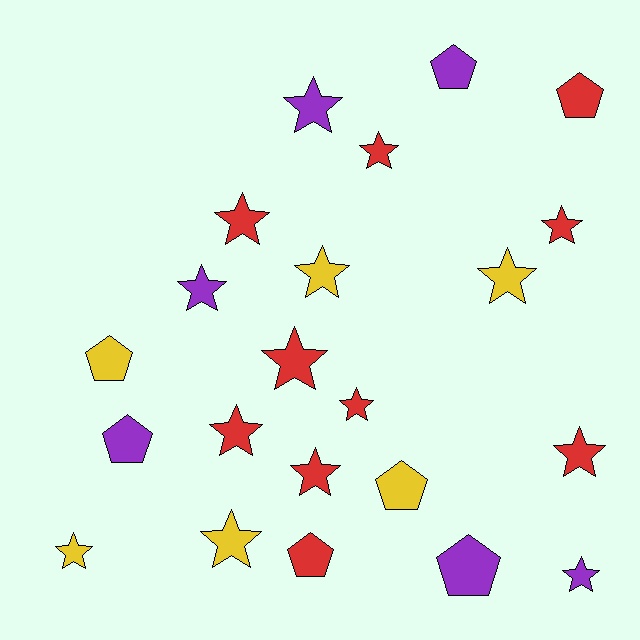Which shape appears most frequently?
Star, with 15 objects.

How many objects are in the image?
There are 22 objects.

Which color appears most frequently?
Red, with 10 objects.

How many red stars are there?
There are 8 red stars.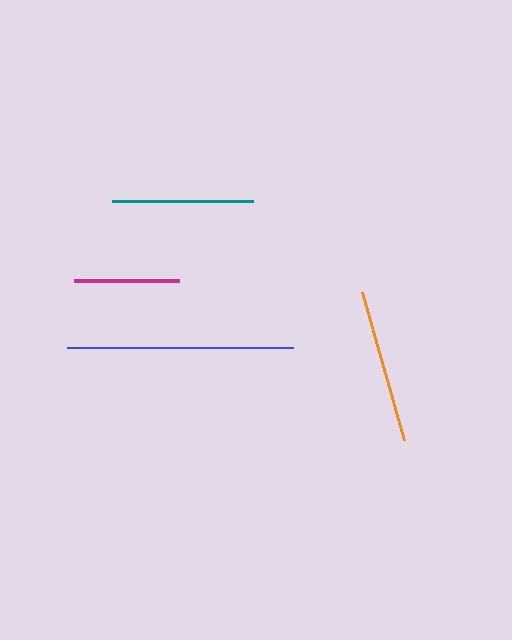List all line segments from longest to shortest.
From longest to shortest: blue, orange, teal, magenta.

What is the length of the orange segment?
The orange segment is approximately 154 pixels long.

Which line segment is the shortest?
The magenta line is the shortest at approximately 105 pixels.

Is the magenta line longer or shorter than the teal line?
The teal line is longer than the magenta line.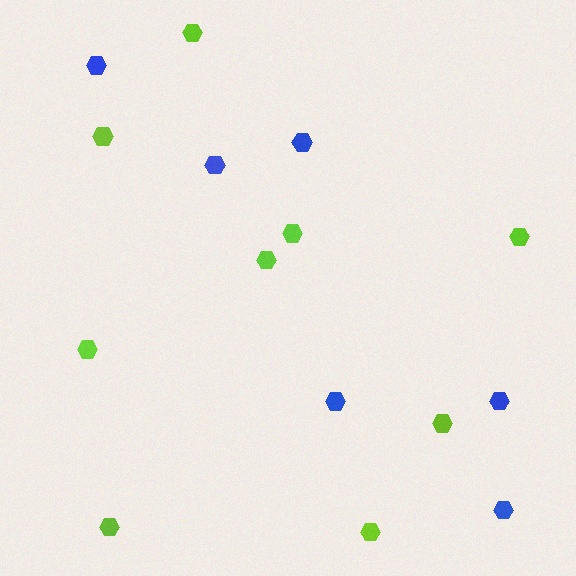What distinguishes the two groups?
There are 2 groups: one group of blue hexagons (6) and one group of lime hexagons (9).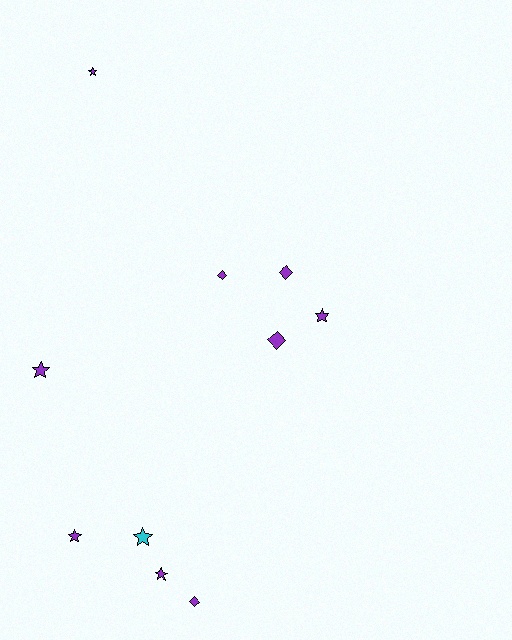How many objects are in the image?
There are 10 objects.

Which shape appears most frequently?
Star, with 6 objects.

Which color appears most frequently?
Purple, with 9 objects.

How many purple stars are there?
There are 5 purple stars.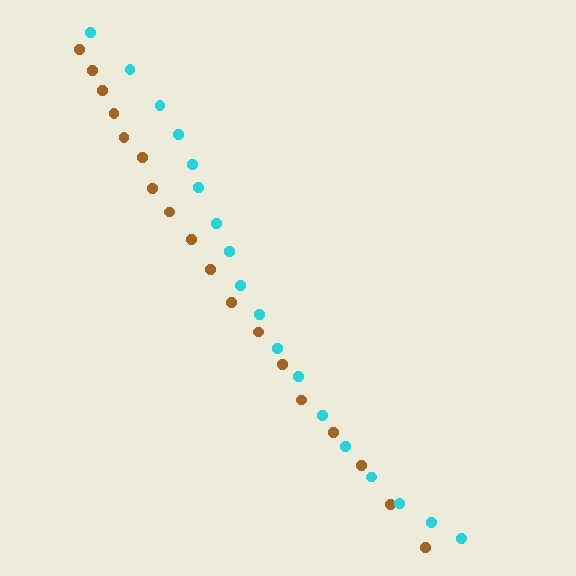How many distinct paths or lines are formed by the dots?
There are 2 distinct paths.